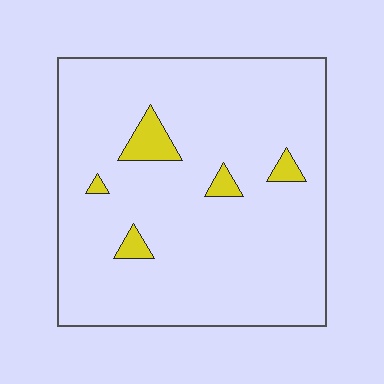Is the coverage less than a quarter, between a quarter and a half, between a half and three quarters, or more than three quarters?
Less than a quarter.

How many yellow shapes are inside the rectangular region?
5.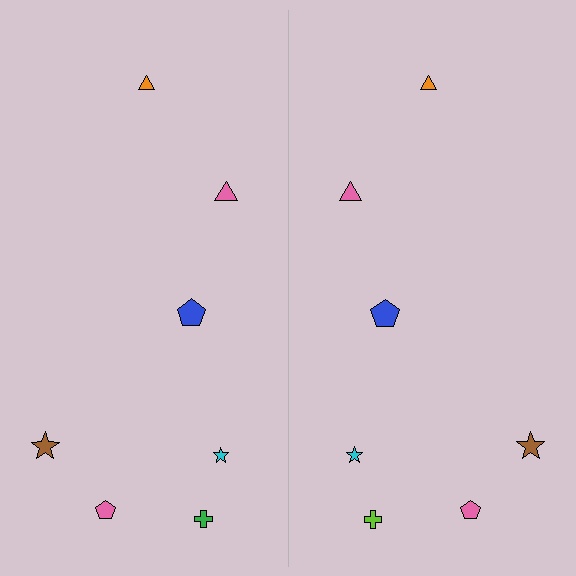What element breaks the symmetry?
The lime cross on the right side breaks the symmetry — its mirror counterpart is green.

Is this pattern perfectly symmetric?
No, the pattern is not perfectly symmetric. The lime cross on the right side breaks the symmetry — its mirror counterpart is green.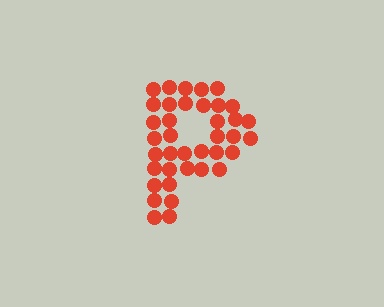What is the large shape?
The large shape is the letter P.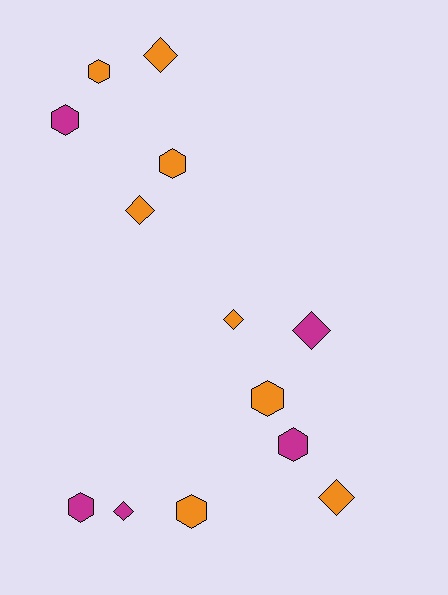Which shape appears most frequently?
Hexagon, with 7 objects.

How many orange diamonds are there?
There are 4 orange diamonds.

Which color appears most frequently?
Orange, with 8 objects.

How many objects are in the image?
There are 13 objects.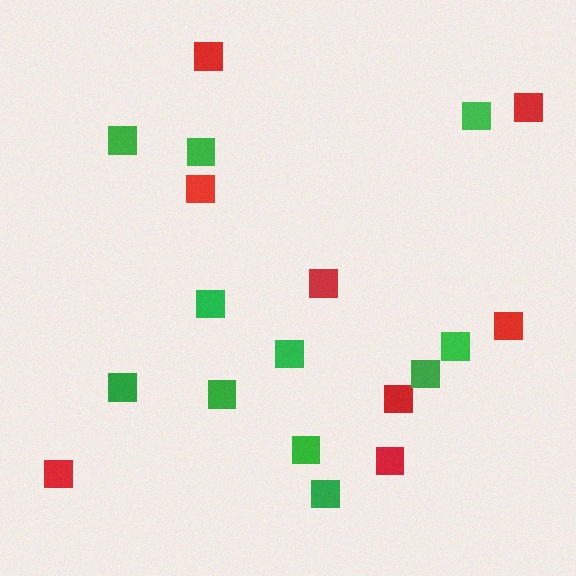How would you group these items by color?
There are 2 groups: one group of red squares (8) and one group of green squares (11).